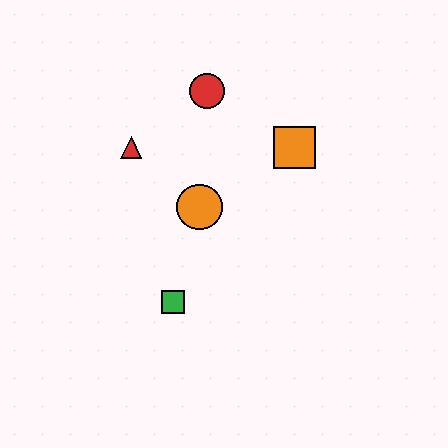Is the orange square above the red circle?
No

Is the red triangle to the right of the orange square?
No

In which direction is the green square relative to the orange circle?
The green square is below the orange circle.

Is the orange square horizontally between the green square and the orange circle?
No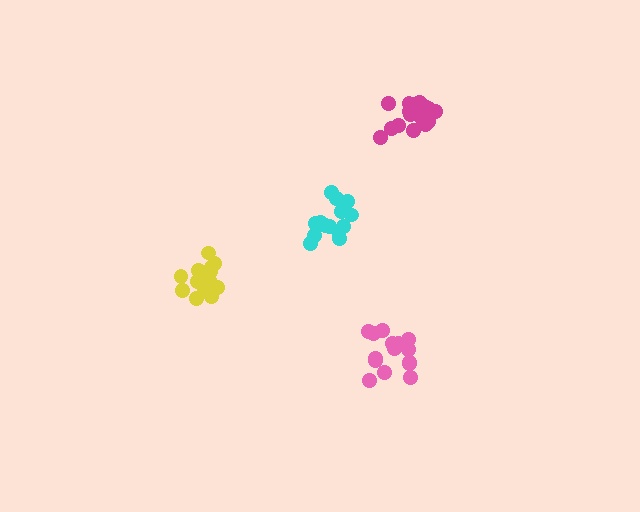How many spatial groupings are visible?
There are 4 spatial groupings.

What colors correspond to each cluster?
The clusters are colored: cyan, yellow, magenta, pink.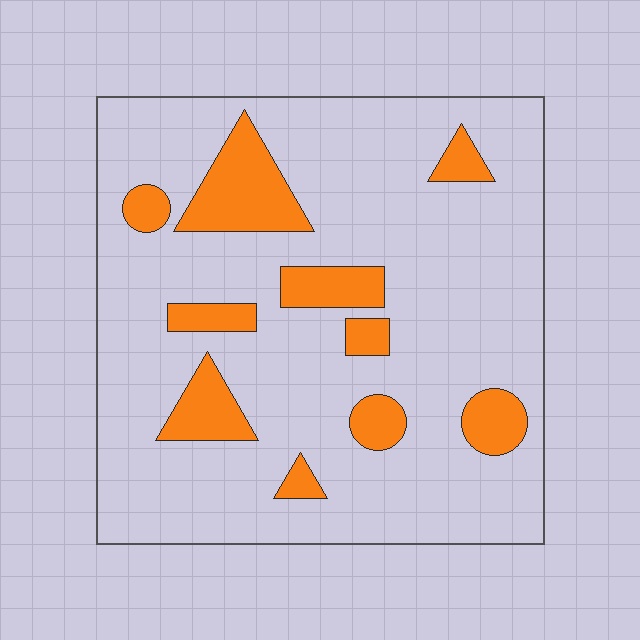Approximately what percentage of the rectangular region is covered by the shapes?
Approximately 15%.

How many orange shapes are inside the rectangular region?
10.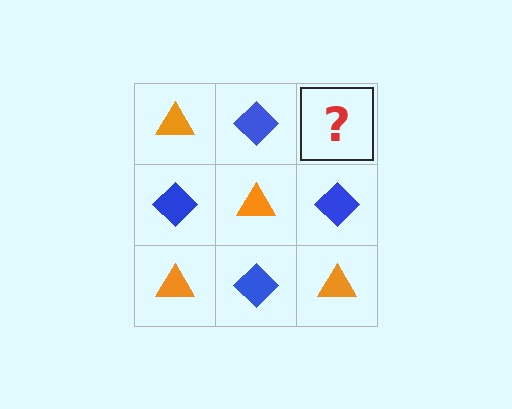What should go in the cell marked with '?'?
The missing cell should contain an orange triangle.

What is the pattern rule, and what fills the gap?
The rule is that it alternates orange triangle and blue diamond in a checkerboard pattern. The gap should be filled with an orange triangle.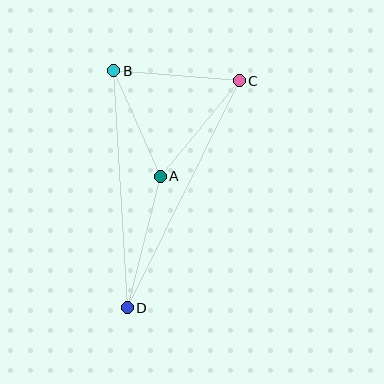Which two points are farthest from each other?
Points C and D are farthest from each other.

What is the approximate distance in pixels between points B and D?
The distance between B and D is approximately 237 pixels.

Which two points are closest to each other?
Points A and B are closest to each other.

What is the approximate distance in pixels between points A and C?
The distance between A and C is approximately 124 pixels.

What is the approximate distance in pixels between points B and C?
The distance between B and C is approximately 126 pixels.